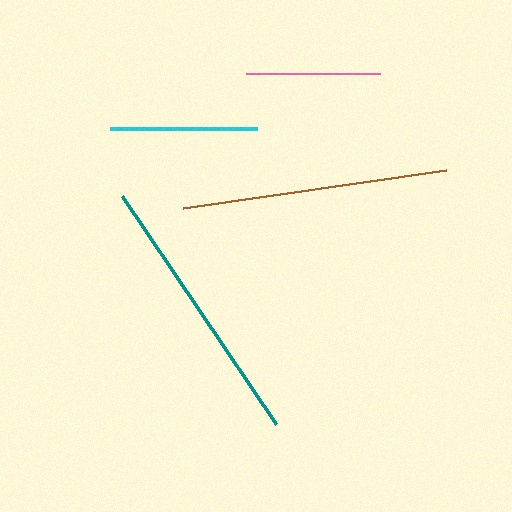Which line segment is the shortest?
The pink line is the shortest at approximately 134 pixels.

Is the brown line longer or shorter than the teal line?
The teal line is longer than the brown line.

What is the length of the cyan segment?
The cyan segment is approximately 147 pixels long.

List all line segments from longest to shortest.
From longest to shortest: teal, brown, cyan, pink.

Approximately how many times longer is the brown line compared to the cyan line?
The brown line is approximately 1.8 times the length of the cyan line.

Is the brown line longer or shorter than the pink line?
The brown line is longer than the pink line.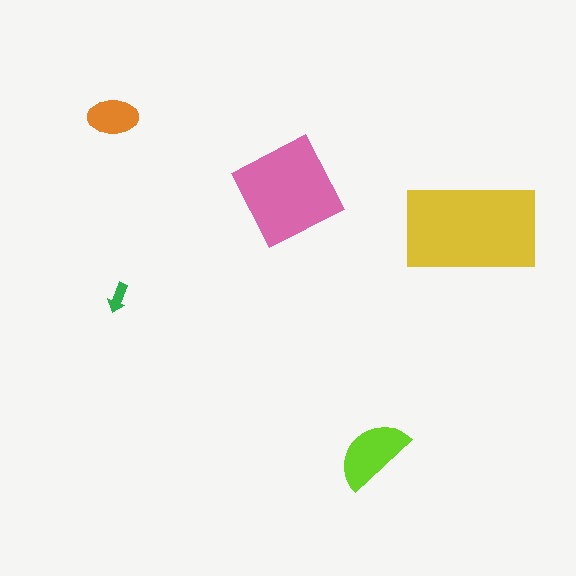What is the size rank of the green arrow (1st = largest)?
5th.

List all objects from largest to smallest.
The yellow rectangle, the pink diamond, the lime semicircle, the orange ellipse, the green arrow.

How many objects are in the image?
There are 5 objects in the image.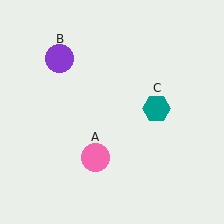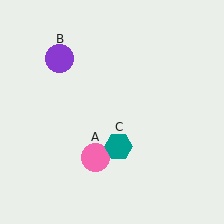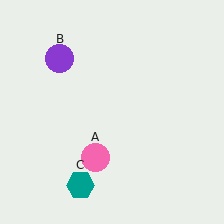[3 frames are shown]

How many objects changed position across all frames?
1 object changed position: teal hexagon (object C).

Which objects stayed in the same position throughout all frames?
Pink circle (object A) and purple circle (object B) remained stationary.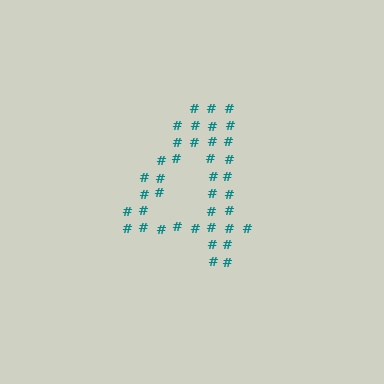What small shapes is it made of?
It is made of small hash symbols.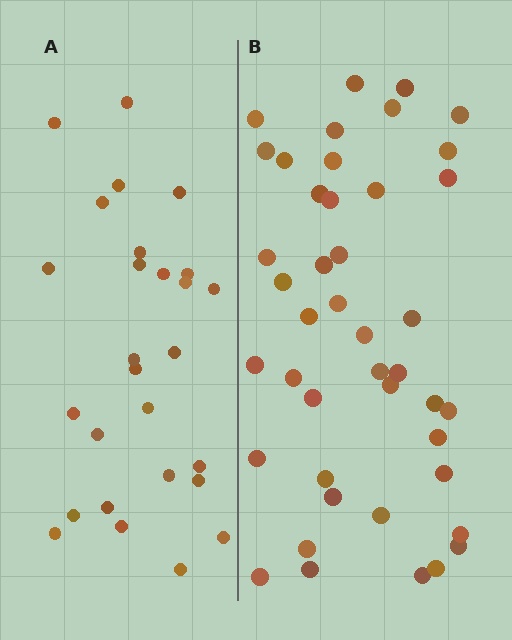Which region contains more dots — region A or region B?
Region B (the right region) has more dots.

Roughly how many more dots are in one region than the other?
Region B has approximately 15 more dots than region A.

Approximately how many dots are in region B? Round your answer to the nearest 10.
About 40 dots. (The exact count is 43, which rounds to 40.)